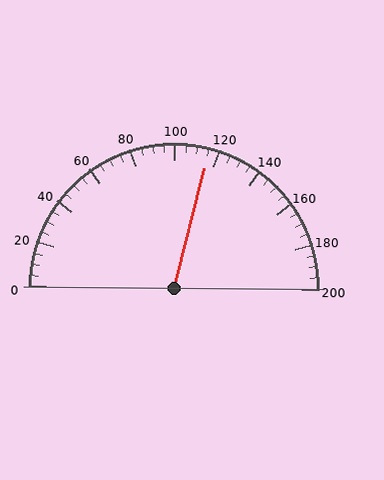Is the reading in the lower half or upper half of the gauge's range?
The reading is in the upper half of the range (0 to 200).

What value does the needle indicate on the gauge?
The needle indicates approximately 115.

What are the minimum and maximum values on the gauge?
The gauge ranges from 0 to 200.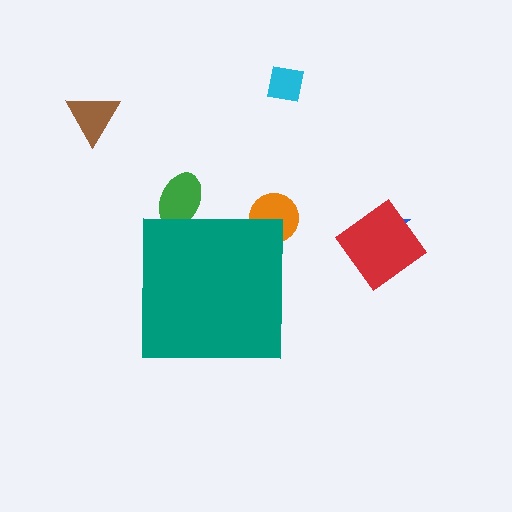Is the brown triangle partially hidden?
No, the brown triangle is fully visible.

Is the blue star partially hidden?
No, the blue star is fully visible.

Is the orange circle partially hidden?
Yes, the orange circle is partially hidden behind the teal square.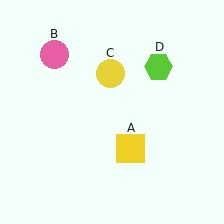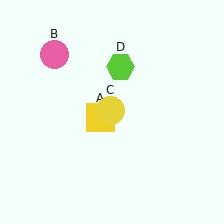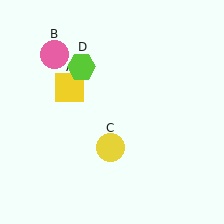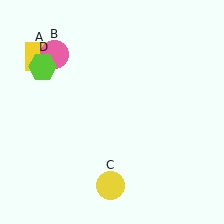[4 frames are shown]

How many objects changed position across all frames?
3 objects changed position: yellow square (object A), yellow circle (object C), lime hexagon (object D).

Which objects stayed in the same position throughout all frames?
Pink circle (object B) remained stationary.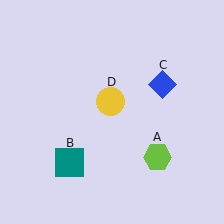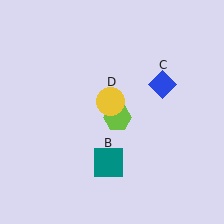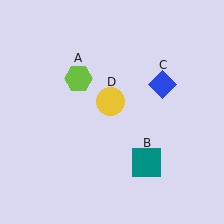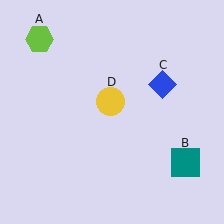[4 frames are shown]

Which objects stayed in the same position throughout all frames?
Blue diamond (object C) and yellow circle (object D) remained stationary.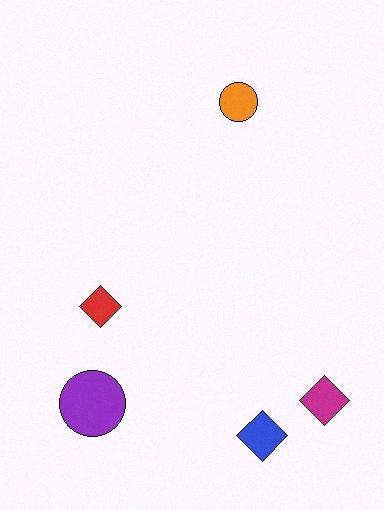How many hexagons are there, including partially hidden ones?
There are no hexagons.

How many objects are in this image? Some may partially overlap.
There are 5 objects.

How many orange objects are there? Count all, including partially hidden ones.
There is 1 orange object.